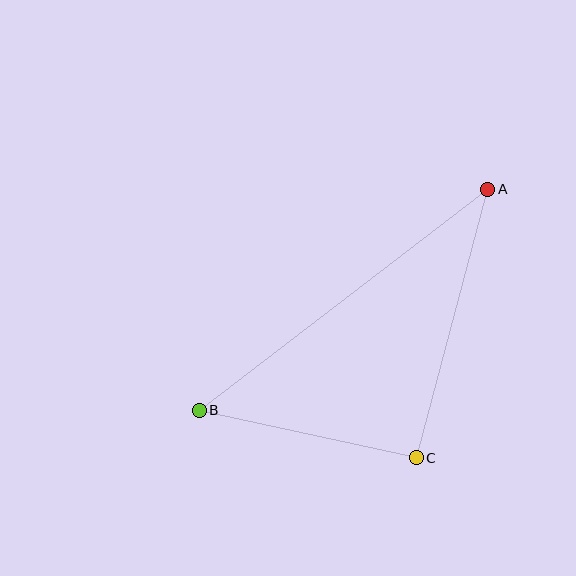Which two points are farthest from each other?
Points A and B are farthest from each other.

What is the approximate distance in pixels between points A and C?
The distance between A and C is approximately 278 pixels.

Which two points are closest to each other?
Points B and C are closest to each other.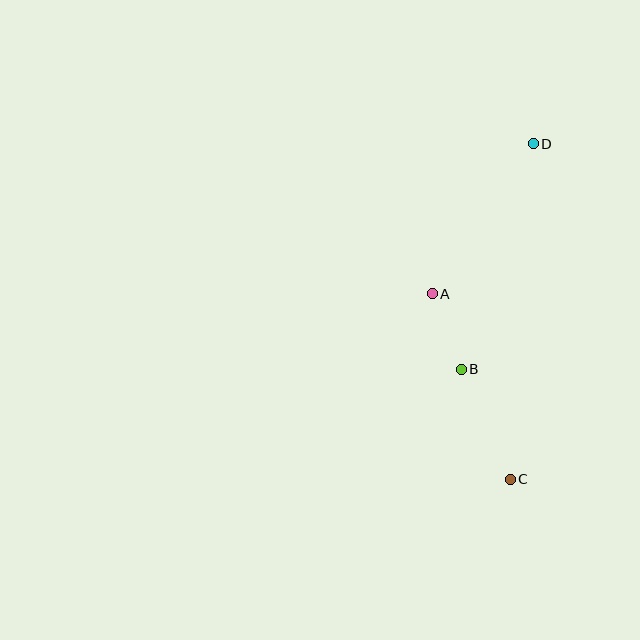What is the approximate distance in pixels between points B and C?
The distance between B and C is approximately 120 pixels.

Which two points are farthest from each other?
Points C and D are farthest from each other.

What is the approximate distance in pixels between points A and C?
The distance between A and C is approximately 201 pixels.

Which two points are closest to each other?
Points A and B are closest to each other.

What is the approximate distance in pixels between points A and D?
The distance between A and D is approximately 181 pixels.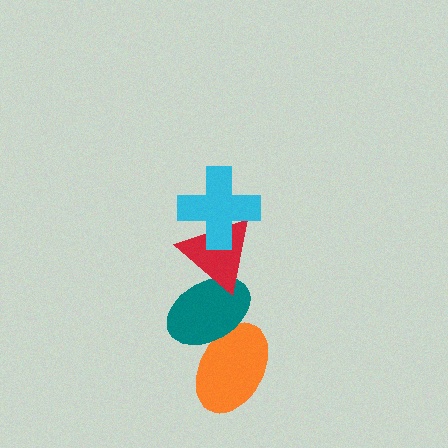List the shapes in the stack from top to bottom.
From top to bottom: the cyan cross, the red triangle, the teal ellipse, the orange ellipse.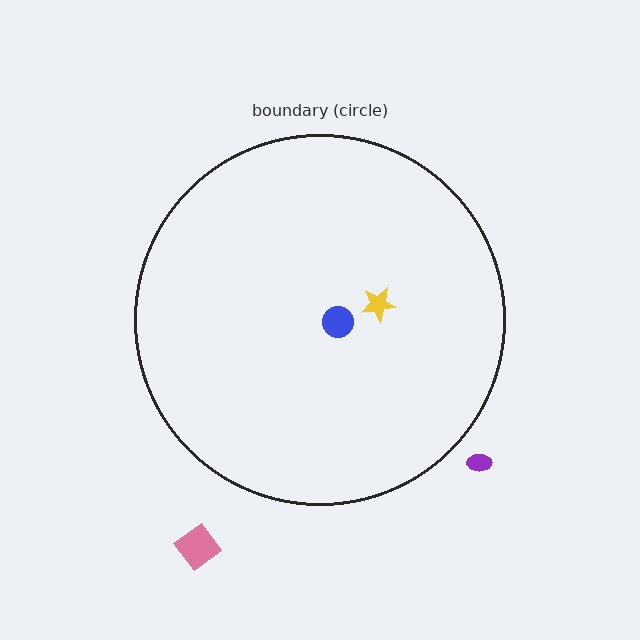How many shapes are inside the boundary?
2 inside, 2 outside.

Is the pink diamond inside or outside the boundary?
Outside.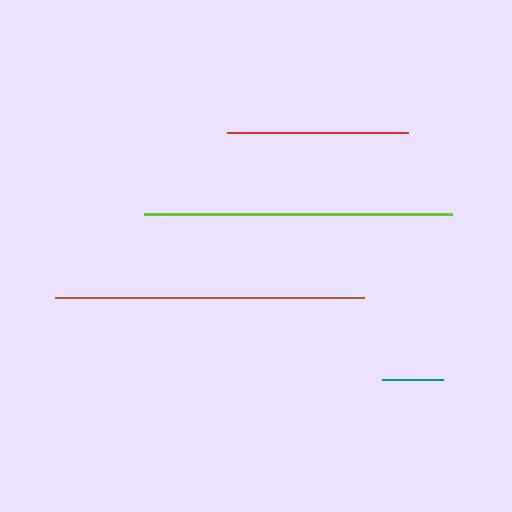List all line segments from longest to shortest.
From longest to shortest: brown, lime, red, teal.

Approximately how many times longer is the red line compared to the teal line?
The red line is approximately 3.0 times the length of the teal line.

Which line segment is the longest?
The brown line is the longest at approximately 309 pixels.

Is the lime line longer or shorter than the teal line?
The lime line is longer than the teal line.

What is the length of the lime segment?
The lime segment is approximately 307 pixels long.